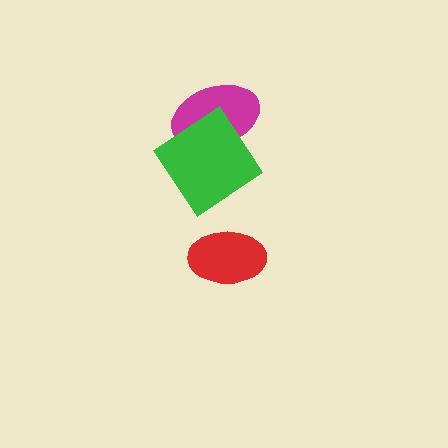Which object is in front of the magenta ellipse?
The green diamond is in front of the magenta ellipse.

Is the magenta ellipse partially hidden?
Yes, it is partially covered by another shape.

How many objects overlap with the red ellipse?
0 objects overlap with the red ellipse.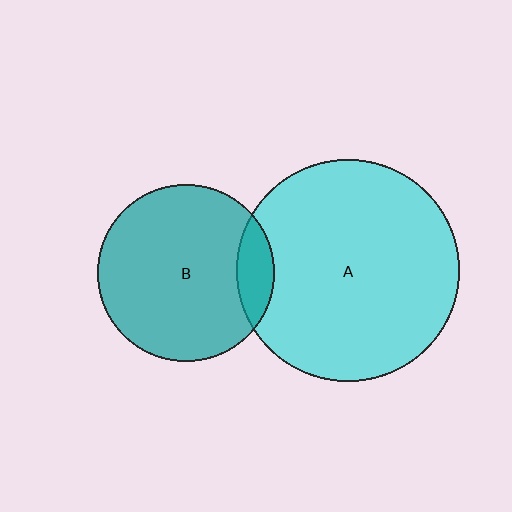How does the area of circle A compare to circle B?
Approximately 1.6 times.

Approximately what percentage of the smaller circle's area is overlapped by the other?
Approximately 10%.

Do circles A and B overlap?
Yes.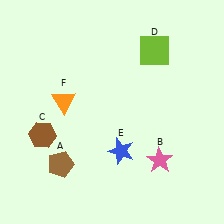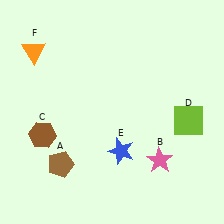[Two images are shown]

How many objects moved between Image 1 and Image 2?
2 objects moved between the two images.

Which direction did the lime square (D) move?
The lime square (D) moved down.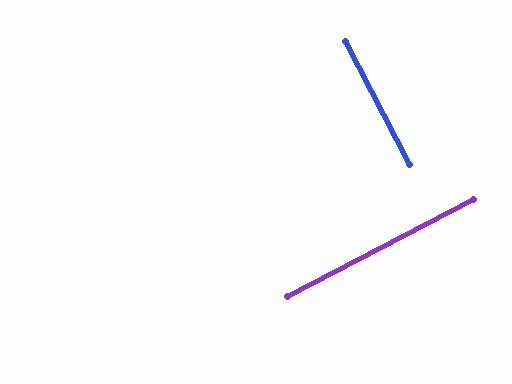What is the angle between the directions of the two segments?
Approximately 90 degrees.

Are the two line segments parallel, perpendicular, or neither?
Perpendicular — they meet at approximately 90°.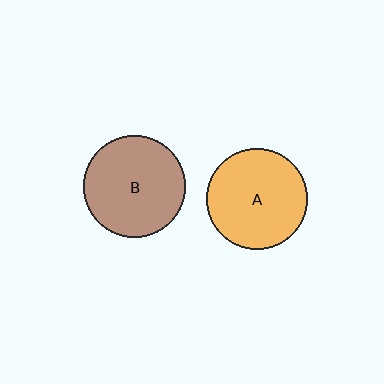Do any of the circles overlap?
No, none of the circles overlap.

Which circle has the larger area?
Circle B (brown).